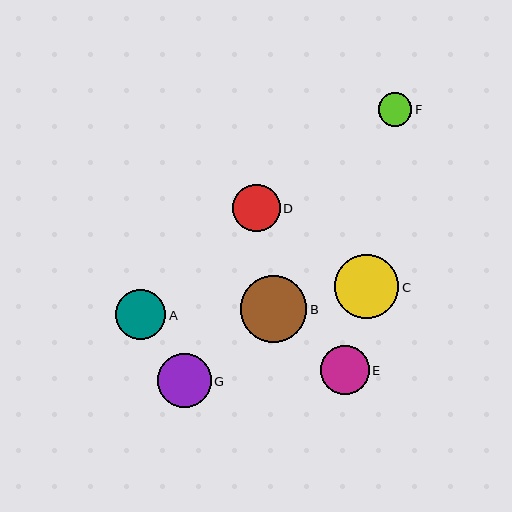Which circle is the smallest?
Circle F is the smallest with a size of approximately 34 pixels.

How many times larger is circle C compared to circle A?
Circle C is approximately 1.3 times the size of circle A.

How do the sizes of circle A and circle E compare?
Circle A and circle E are approximately the same size.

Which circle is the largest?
Circle B is the largest with a size of approximately 66 pixels.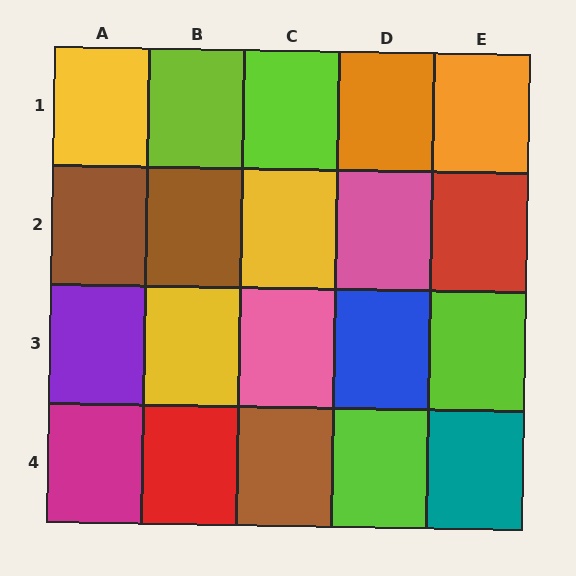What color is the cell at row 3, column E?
Lime.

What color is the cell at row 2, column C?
Yellow.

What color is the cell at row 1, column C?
Lime.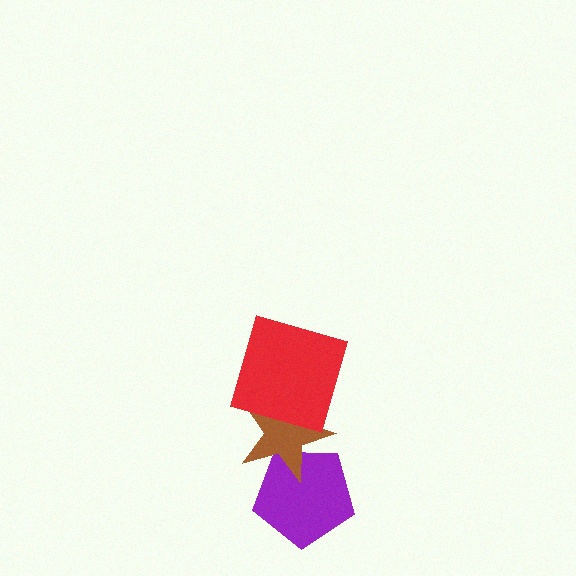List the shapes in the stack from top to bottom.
From top to bottom: the red square, the brown star, the purple pentagon.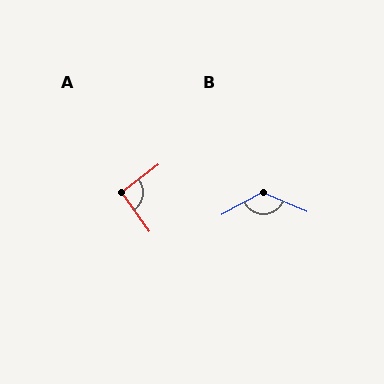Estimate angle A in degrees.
Approximately 91 degrees.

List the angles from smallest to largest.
A (91°), B (128°).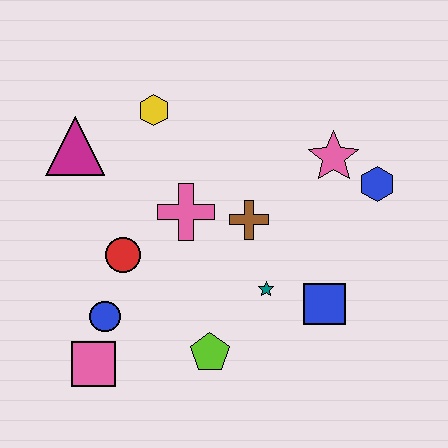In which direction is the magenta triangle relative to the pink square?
The magenta triangle is above the pink square.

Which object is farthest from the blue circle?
The blue hexagon is farthest from the blue circle.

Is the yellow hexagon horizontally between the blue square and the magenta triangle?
Yes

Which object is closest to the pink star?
The blue hexagon is closest to the pink star.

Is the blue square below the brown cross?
Yes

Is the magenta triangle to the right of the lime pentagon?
No